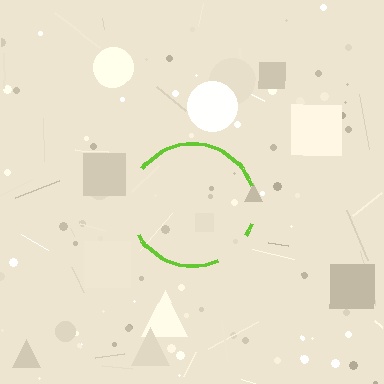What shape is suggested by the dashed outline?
The dashed outline suggests a circle.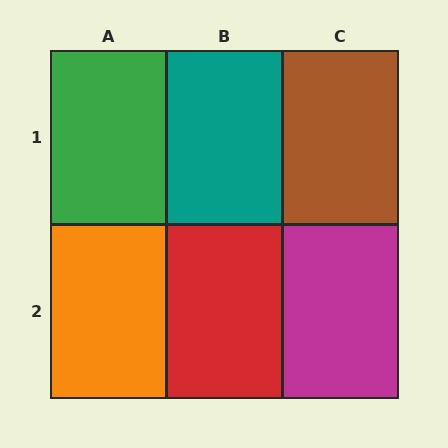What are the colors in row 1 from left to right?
Green, teal, brown.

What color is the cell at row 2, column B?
Red.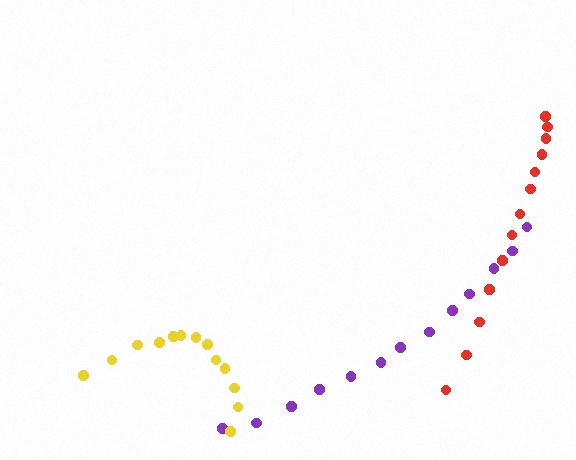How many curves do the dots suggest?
There are 3 distinct paths.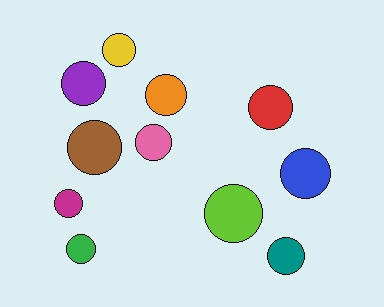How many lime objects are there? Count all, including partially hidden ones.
There is 1 lime object.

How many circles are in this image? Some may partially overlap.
There are 11 circles.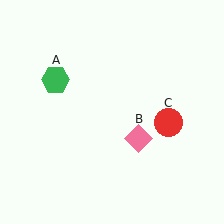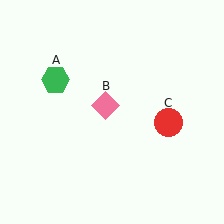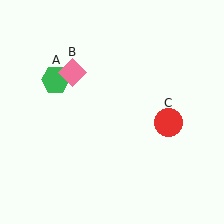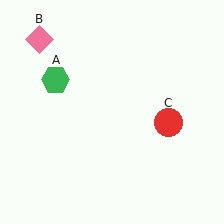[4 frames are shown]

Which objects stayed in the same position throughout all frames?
Green hexagon (object A) and red circle (object C) remained stationary.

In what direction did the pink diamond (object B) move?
The pink diamond (object B) moved up and to the left.